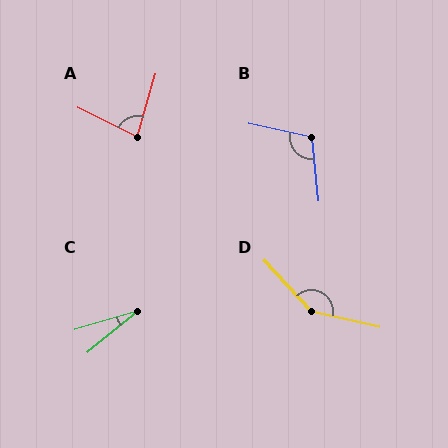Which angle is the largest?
D, at approximately 146 degrees.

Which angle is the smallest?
C, at approximately 23 degrees.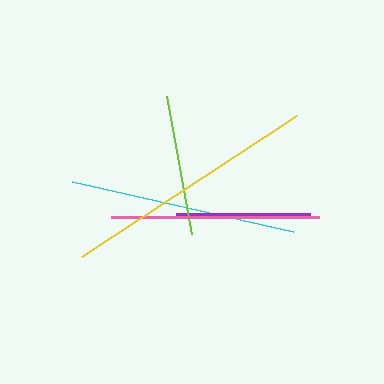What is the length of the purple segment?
The purple segment is approximately 134 pixels long.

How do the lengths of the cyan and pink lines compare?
The cyan and pink lines are approximately the same length.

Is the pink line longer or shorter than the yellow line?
The yellow line is longer than the pink line.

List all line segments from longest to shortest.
From longest to shortest: yellow, cyan, pink, lime, purple.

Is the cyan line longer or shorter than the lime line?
The cyan line is longer than the lime line.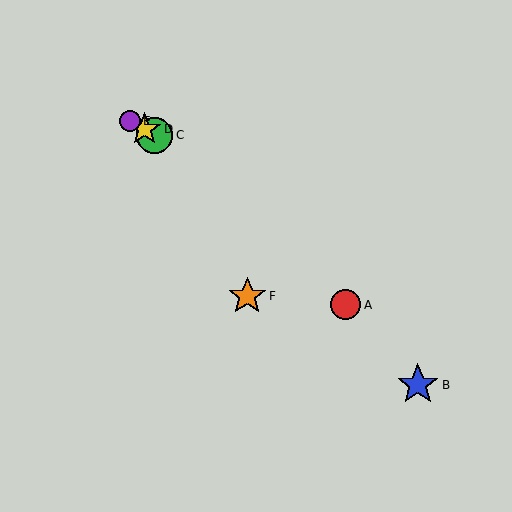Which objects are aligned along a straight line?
Objects C, D, E are aligned along a straight line.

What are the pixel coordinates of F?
Object F is at (247, 296).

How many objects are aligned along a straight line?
3 objects (C, D, E) are aligned along a straight line.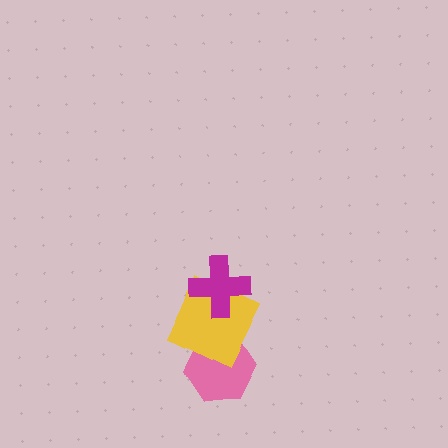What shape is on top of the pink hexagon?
The yellow square is on top of the pink hexagon.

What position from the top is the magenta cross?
The magenta cross is 1st from the top.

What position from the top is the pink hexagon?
The pink hexagon is 3rd from the top.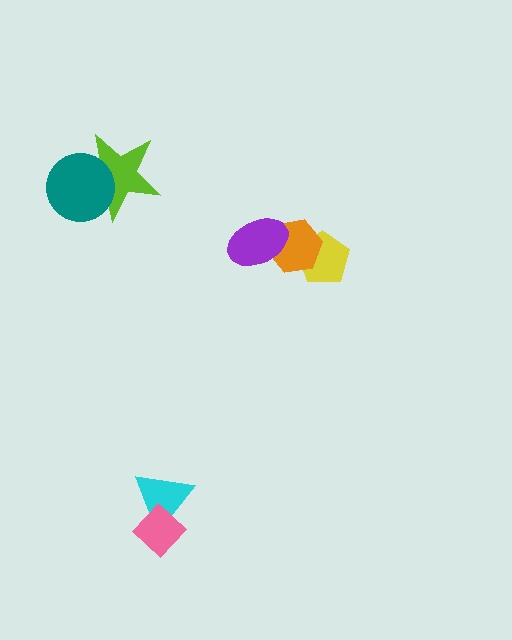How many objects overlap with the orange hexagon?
2 objects overlap with the orange hexagon.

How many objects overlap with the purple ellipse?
1 object overlaps with the purple ellipse.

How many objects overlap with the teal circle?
1 object overlaps with the teal circle.